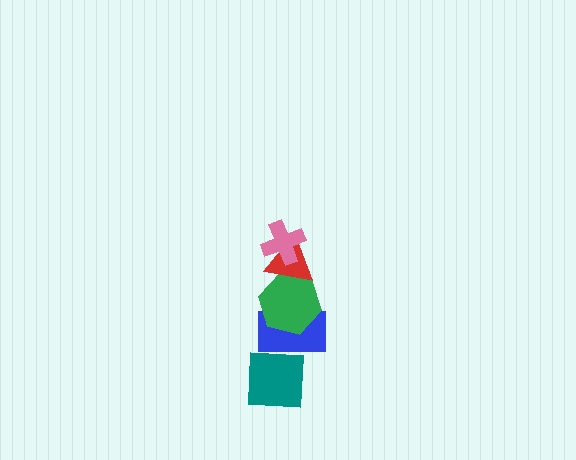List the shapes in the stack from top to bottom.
From top to bottom: the pink cross, the red triangle, the green hexagon, the blue rectangle, the teal square.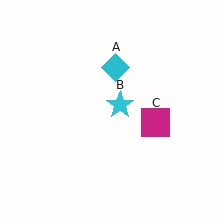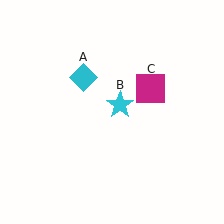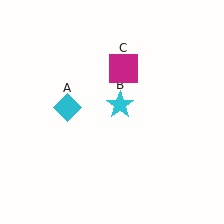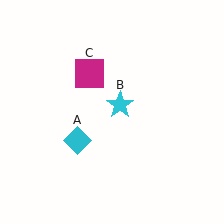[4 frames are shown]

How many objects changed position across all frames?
2 objects changed position: cyan diamond (object A), magenta square (object C).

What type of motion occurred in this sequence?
The cyan diamond (object A), magenta square (object C) rotated counterclockwise around the center of the scene.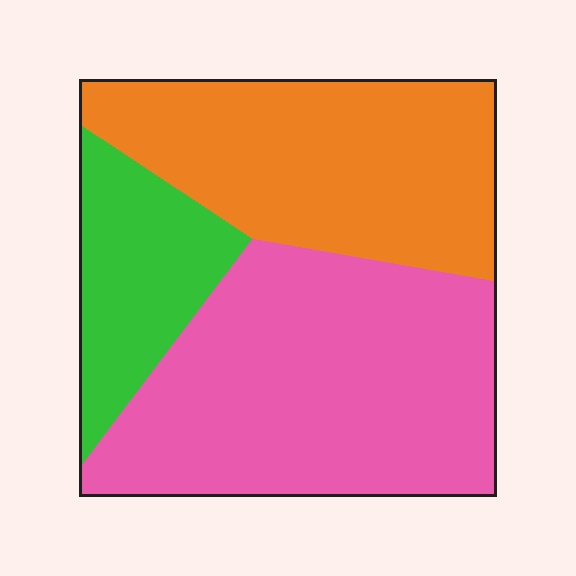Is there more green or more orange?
Orange.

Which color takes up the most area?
Pink, at roughly 45%.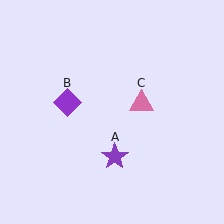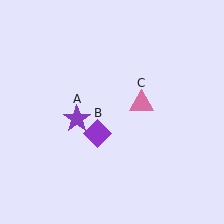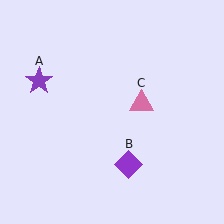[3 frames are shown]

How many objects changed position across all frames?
2 objects changed position: purple star (object A), purple diamond (object B).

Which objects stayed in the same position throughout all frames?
Pink triangle (object C) remained stationary.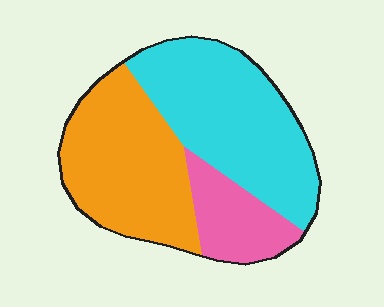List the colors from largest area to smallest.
From largest to smallest: cyan, orange, pink.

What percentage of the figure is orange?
Orange covers about 40% of the figure.